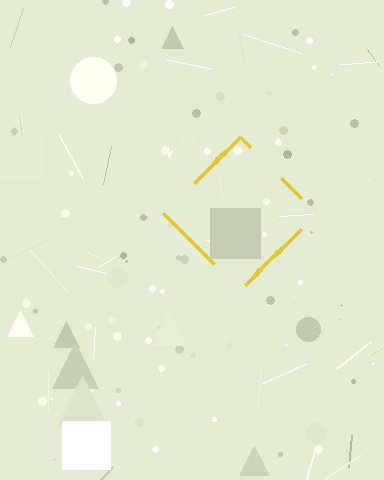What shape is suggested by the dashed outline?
The dashed outline suggests a diamond.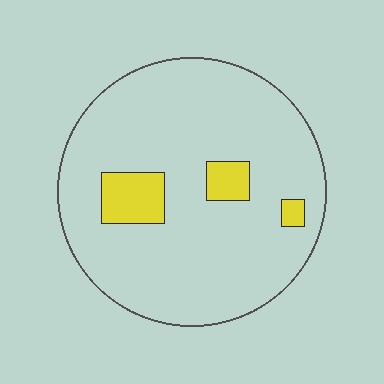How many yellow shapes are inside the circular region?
3.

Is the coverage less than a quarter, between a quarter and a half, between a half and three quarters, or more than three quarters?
Less than a quarter.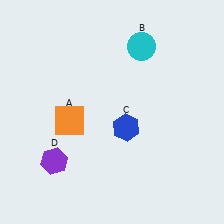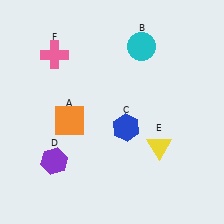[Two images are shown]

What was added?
A yellow triangle (E), a pink cross (F) were added in Image 2.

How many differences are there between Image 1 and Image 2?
There are 2 differences between the two images.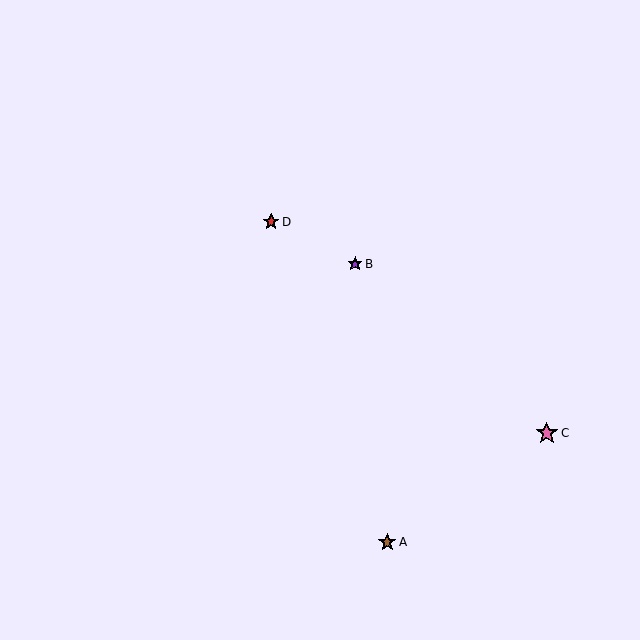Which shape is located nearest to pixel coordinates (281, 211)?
The red star (labeled D) at (271, 222) is nearest to that location.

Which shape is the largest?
The pink star (labeled C) is the largest.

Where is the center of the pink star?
The center of the pink star is at (547, 433).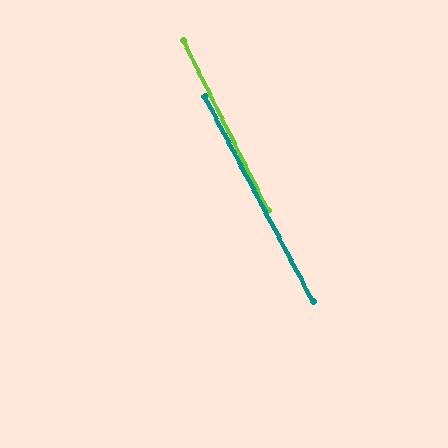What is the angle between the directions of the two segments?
Approximately 1 degree.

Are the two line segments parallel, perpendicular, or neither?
Parallel — their directions differ by only 1.1°.